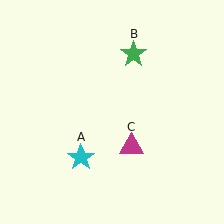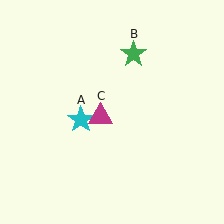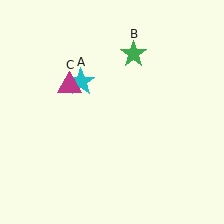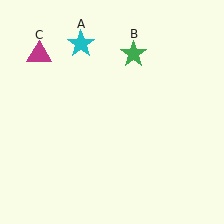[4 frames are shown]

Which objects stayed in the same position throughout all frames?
Green star (object B) remained stationary.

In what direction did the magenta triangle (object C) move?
The magenta triangle (object C) moved up and to the left.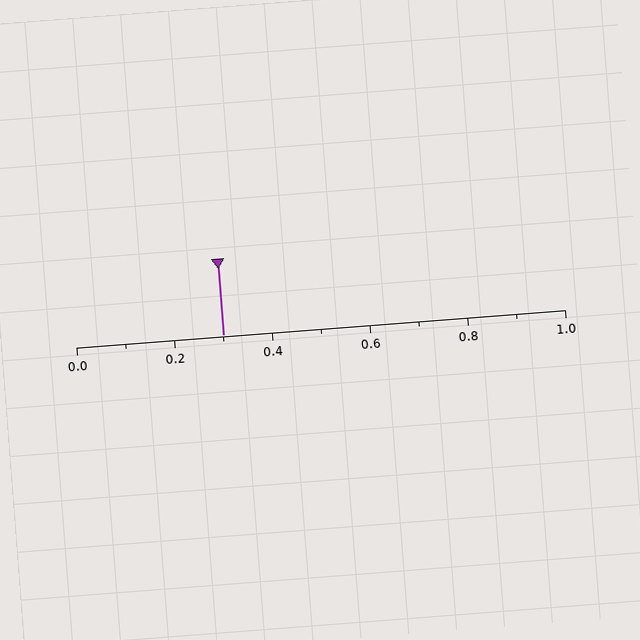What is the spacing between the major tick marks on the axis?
The major ticks are spaced 0.2 apart.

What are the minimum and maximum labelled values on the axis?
The axis runs from 0.0 to 1.0.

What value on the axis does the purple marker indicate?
The marker indicates approximately 0.3.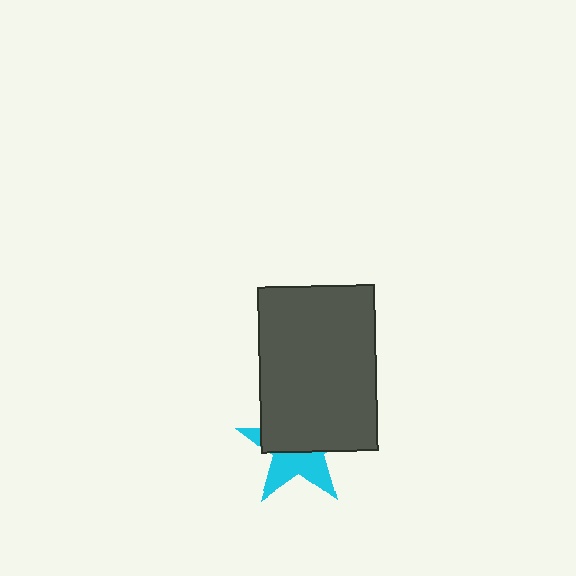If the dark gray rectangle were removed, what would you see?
You would see the complete cyan star.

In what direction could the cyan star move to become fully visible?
The cyan star could move down. That would shift it out from behind the dark gray rectangle entirely.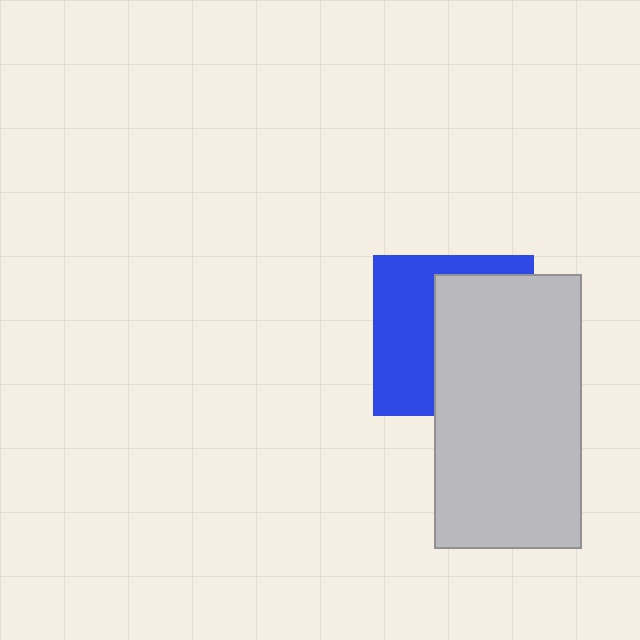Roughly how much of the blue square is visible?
A small part of it is visible (roughly 45%).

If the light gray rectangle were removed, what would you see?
You would see the complete blue square.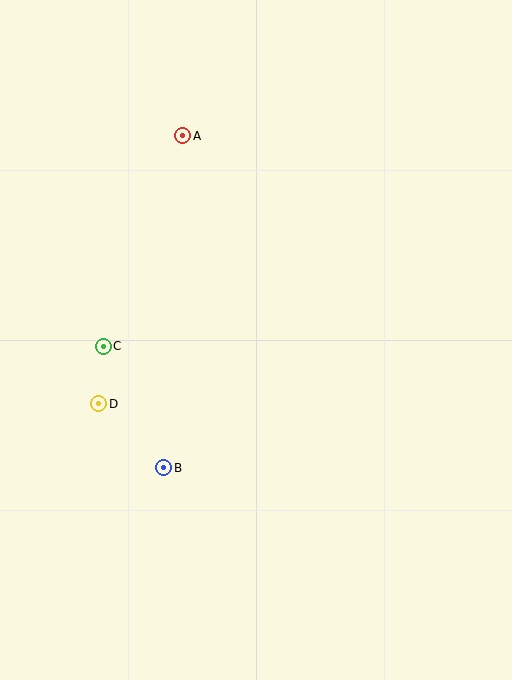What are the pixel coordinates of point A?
Point A is at (183, 136).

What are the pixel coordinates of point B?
Point B is at (164, 468).